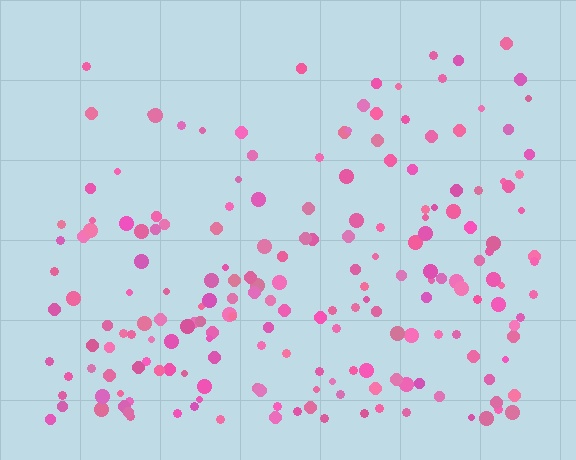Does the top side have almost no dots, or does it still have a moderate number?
Still a moderate number, just noticeably fewer than the bottom.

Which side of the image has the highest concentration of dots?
The bottom.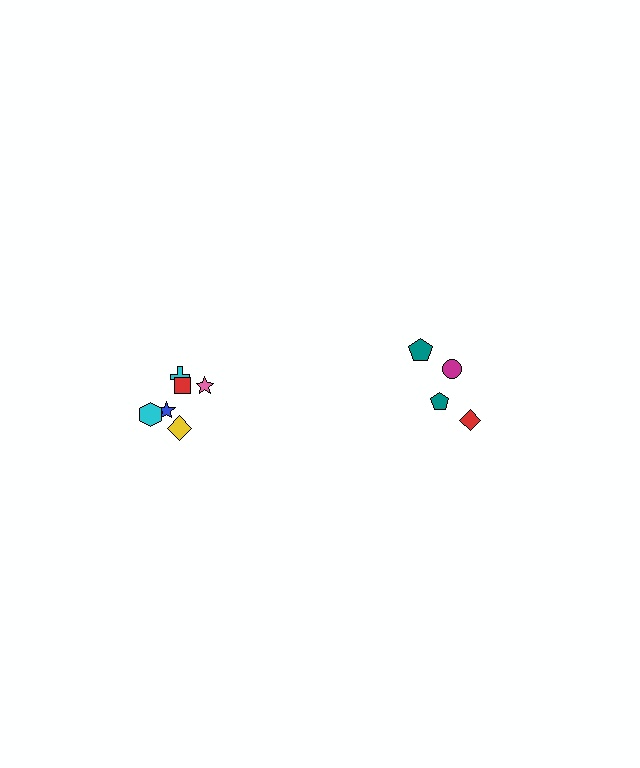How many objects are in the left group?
There are 6 objects.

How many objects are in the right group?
There are 4 objects.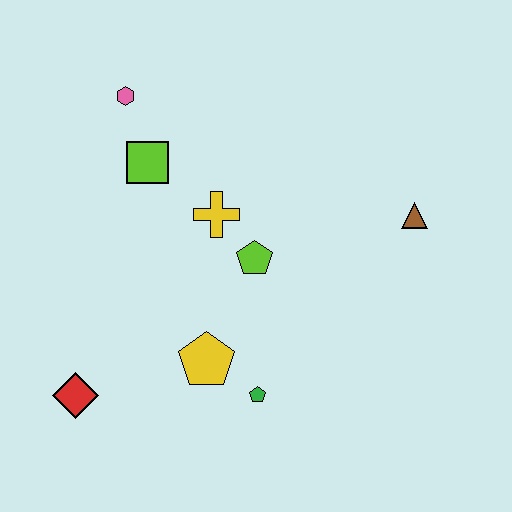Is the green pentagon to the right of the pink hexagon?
Yes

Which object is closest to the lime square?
The pink hexagon is closest to the lime square.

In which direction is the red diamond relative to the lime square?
The red diamond is below the lime square.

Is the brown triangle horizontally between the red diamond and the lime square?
No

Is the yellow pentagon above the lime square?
No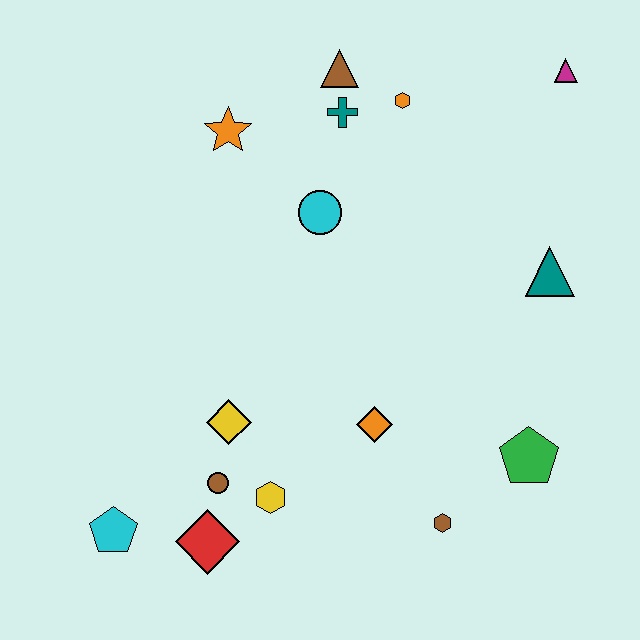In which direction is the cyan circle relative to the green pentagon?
The cyan circle is above the green pentagon.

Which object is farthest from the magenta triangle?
The cyan pentagon is farthest from the magenta triangle.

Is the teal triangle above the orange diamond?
Yes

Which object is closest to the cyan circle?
The teal cross is closest to the cyan circle.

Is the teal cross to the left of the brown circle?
No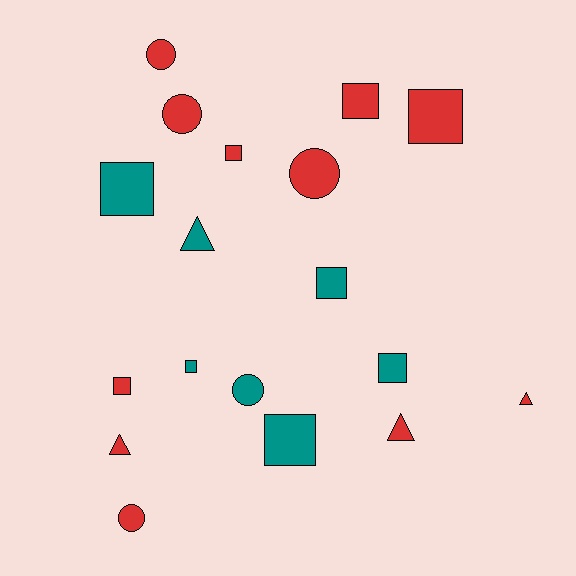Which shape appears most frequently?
Square, with 9 objects.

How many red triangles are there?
There are 3 red triangles.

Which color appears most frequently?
Red, with 11 objects.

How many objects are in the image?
There are 18 objects.